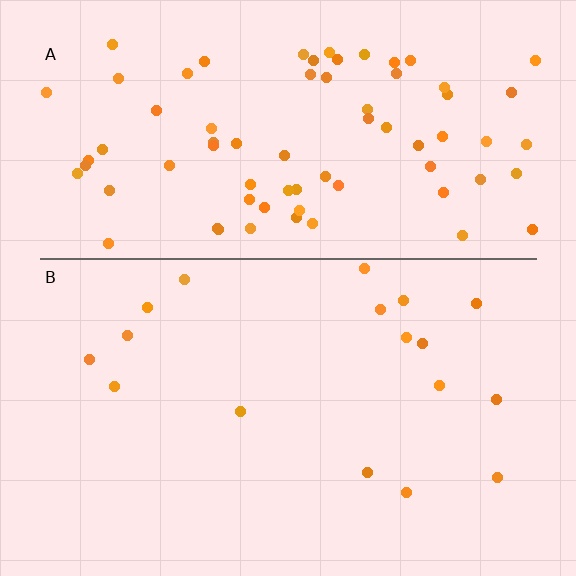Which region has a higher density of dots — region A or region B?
A (the top).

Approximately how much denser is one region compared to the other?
Approximately 4.4× — region A over region B.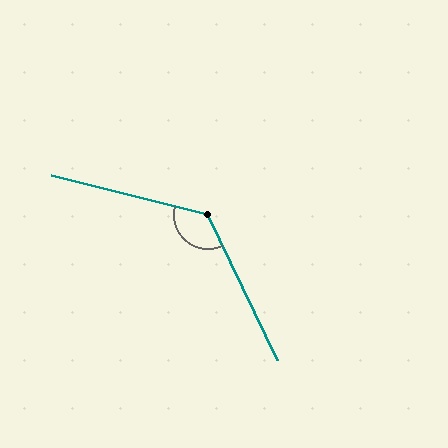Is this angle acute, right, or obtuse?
It is obtuse.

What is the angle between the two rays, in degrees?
Approximately 130 degrees.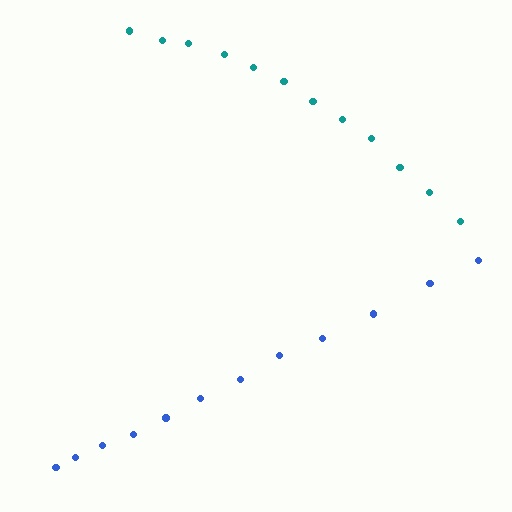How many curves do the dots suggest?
There are 2 distinct paths.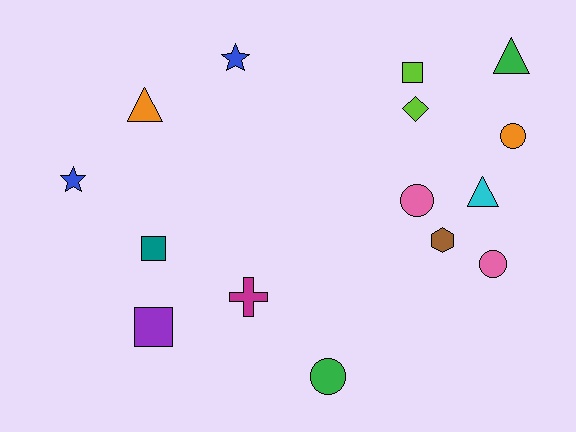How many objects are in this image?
There are 15 objects.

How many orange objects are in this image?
There are 2 orange objects.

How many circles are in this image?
There are 4 circles.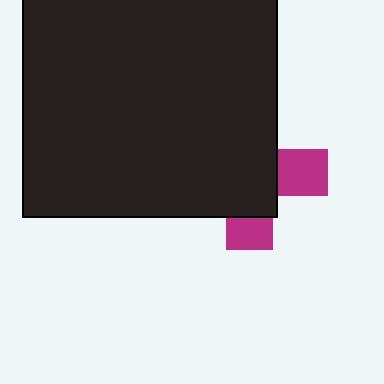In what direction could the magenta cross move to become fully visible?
The magenta cross could move right. That would shift it out from behind the black square entirely.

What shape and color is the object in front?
The object in front is a black square.